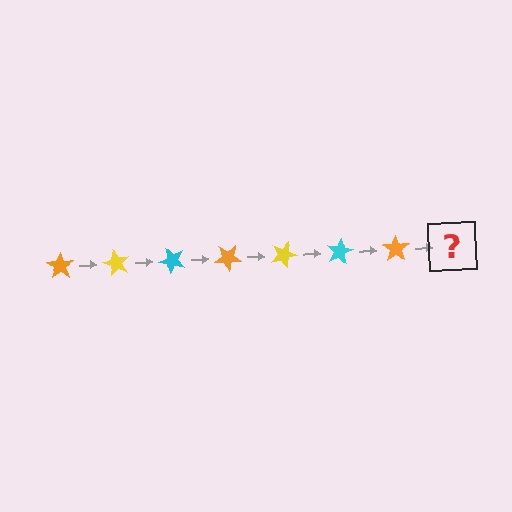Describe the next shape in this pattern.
It should be a yellow star, rotated 420 degrees from the start.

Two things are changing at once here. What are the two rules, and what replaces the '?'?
The two rules are that it rotates 60 degrees each step and the color cycles through orange, yellow, and cyan. The '?' should be a yellow star, rotated 420 degrees from the start.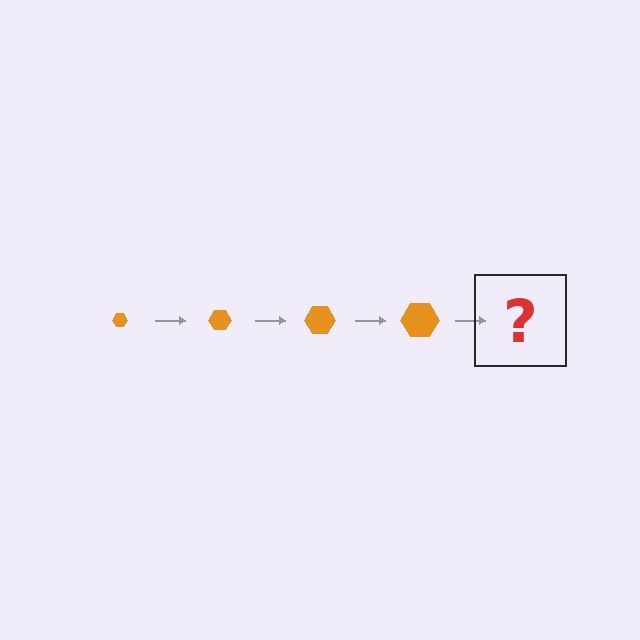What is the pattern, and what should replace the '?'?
The pattern is that the hexagon gets progressively larger each step. The '?' should be an orange hexagon, larger than the previous one.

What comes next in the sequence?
The next element should be an orange hexagon, larger than the previous one.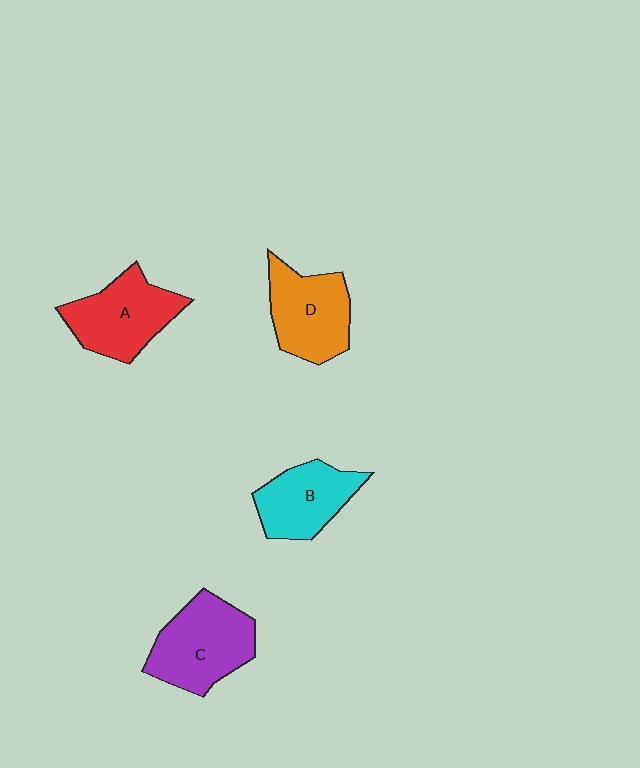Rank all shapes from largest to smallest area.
From largest to smallest: C (purple), A (red), D (orange), B (cyan).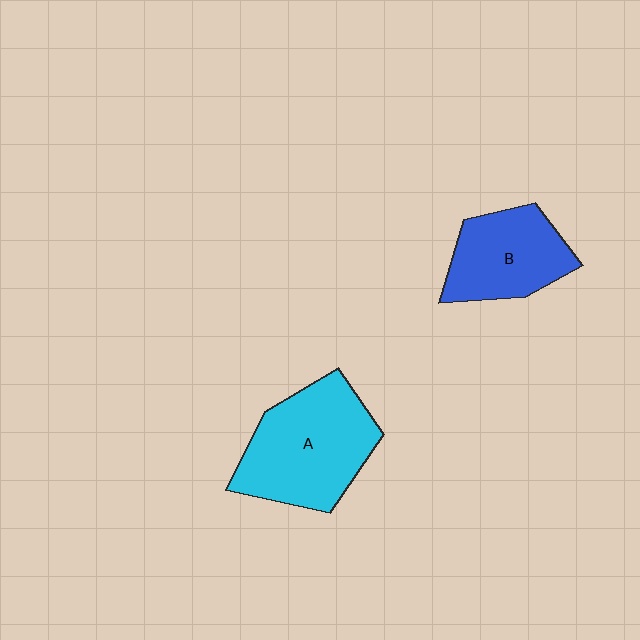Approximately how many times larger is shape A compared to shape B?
Approximately 1.4 times.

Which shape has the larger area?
Shape A (cyan).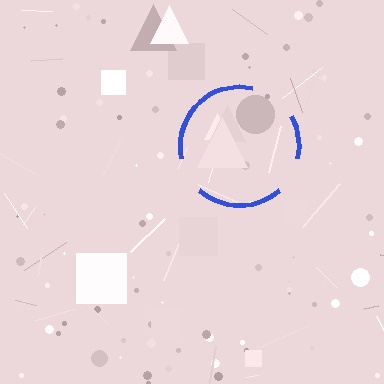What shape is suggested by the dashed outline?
The dashed outline suggests a circle.